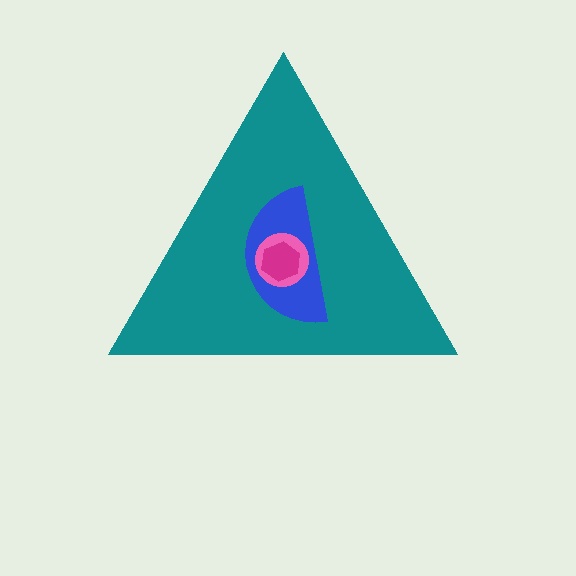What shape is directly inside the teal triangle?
The blue semicircle.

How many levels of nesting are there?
4.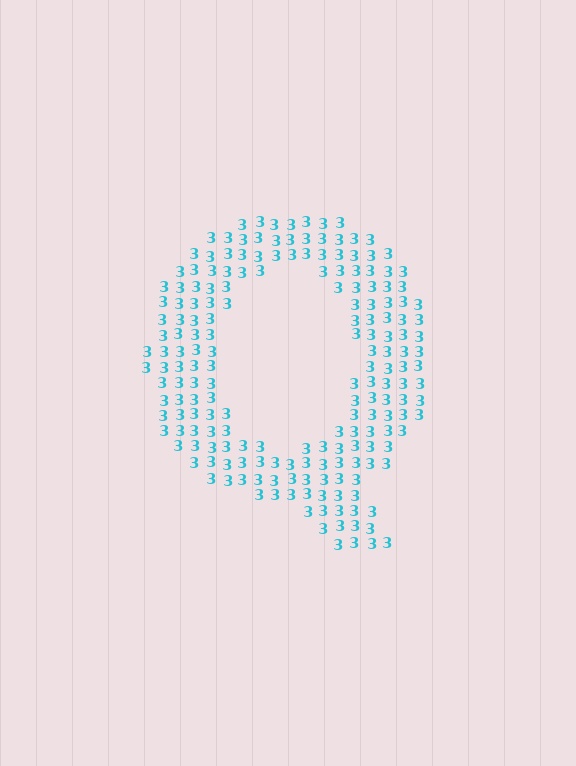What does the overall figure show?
The overall figure shows the letter Q.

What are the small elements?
The small elements are digit 3's.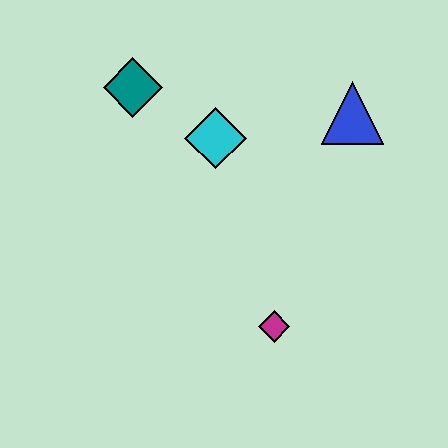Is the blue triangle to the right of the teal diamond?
Yes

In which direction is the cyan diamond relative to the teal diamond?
The cyan diamond is to the right of the teal diamond.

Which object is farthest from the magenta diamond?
The teal diamond is farthest from the magenta diamond.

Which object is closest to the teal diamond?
The cyan diamond is closest to the teal diamond.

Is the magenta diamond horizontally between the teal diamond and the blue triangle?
Yes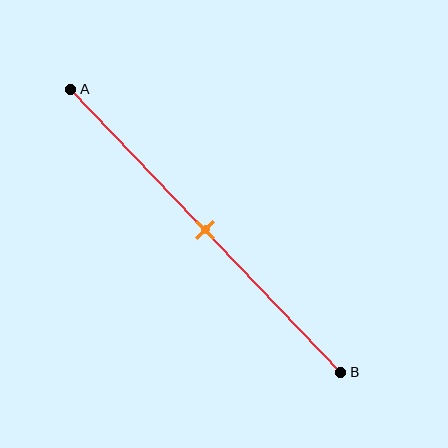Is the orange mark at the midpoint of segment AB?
Yes, the mark is approximately at the midpoint.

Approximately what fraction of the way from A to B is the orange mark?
The orange mark is approximately 50% of the way from A to B.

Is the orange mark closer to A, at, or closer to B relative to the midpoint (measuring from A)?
The orange mark is approximately at the midpoint of segment AB.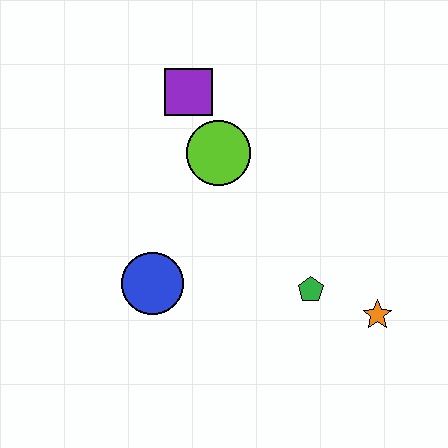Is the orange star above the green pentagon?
No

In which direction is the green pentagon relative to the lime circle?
The green pentagon is below the lime circle.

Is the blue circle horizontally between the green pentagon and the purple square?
No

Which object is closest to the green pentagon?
The orange star is closest to the green pentagon.